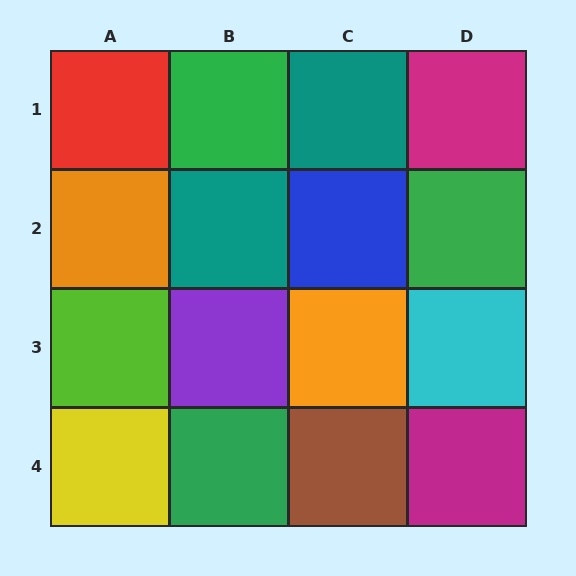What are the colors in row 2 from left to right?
Orange, teal, blue, green.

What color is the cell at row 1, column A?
Red.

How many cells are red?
1 cell is red.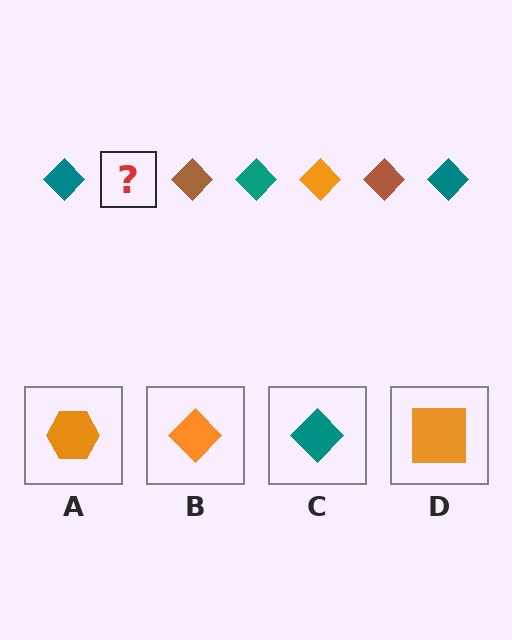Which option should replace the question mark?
Option B.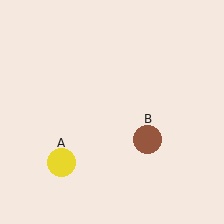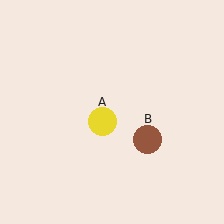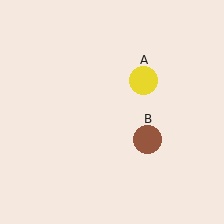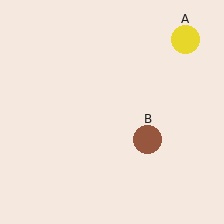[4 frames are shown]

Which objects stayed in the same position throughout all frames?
Brown circle (object B) remained stationary.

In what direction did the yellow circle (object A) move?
The yellow circle (object A) moved up and to the right.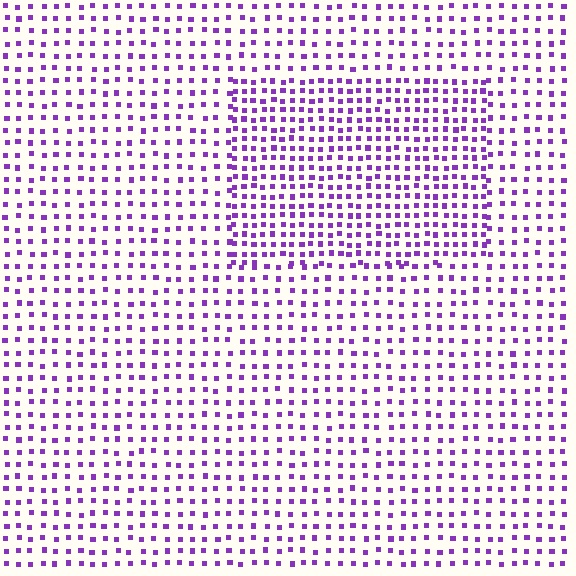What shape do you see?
I see a rectangle.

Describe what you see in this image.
The image contains small purple elements arranged at two different densities. A rectangle-shaped region is visible where the elements are more densely packed than the surrounding area.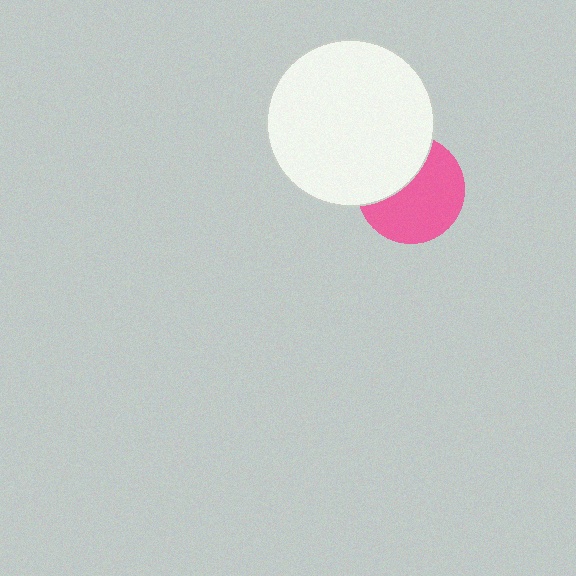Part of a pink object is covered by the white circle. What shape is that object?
It is a circle.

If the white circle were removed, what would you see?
You would see the complete pink circle.